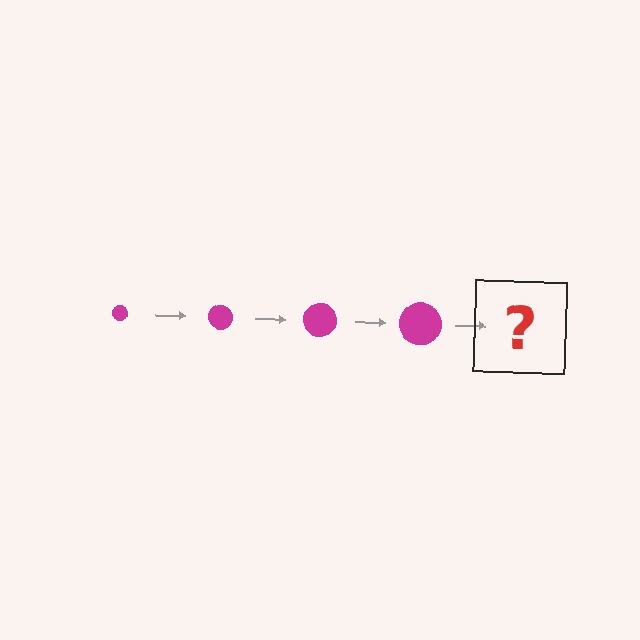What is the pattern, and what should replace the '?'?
The pattern is that the circle gets progressively larger each step. The '?' should be a magenta circle, larger than the previous one.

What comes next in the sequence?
The next element should be a magenta circle, larger than the previous one.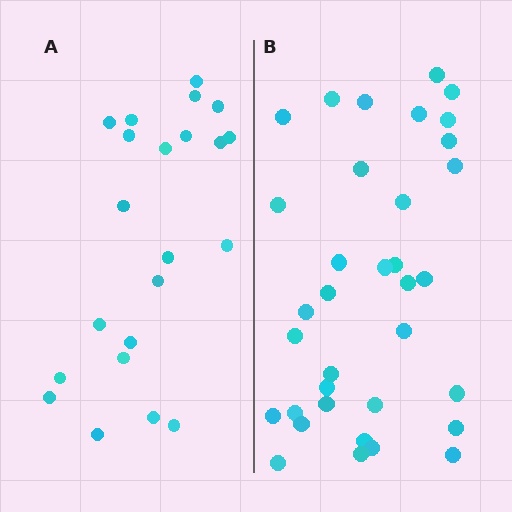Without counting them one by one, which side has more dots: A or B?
Region B (the right region) has more dots.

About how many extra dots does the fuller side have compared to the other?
Region B has approximately 15 more dots than region A.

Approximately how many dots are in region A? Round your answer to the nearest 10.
About 20 dots. (The exact count is 22, which rounds to 20.)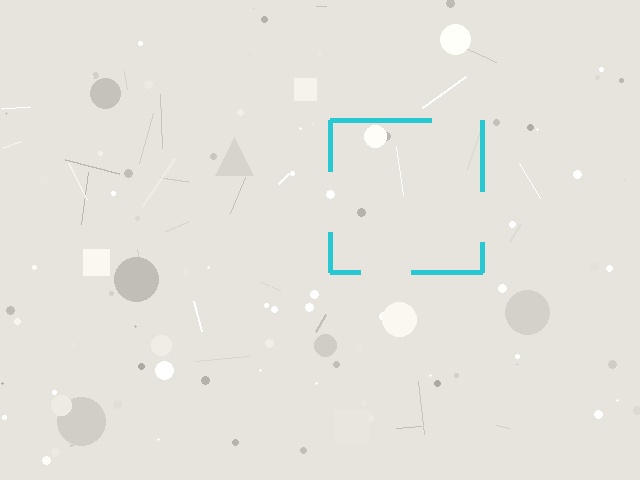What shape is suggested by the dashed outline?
The dashed outline suggests a square.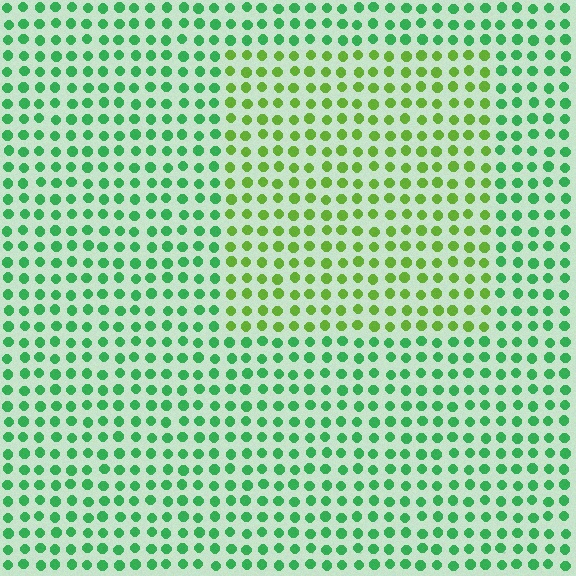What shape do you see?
I see a rectangle.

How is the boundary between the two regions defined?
The boundary is defined purely by a slight shift in hue (about 39 degrees). Spacing, size, and orientation are identical on both sides.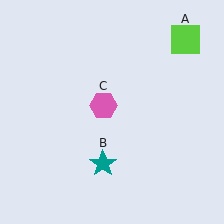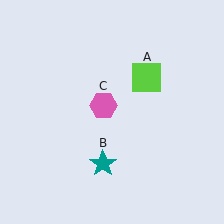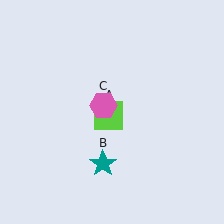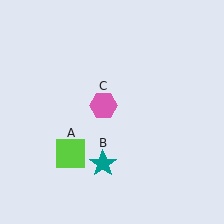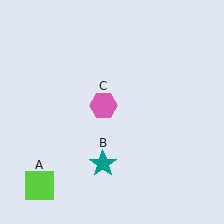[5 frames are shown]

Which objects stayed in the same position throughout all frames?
Teal star (object B) and pink hexagon (object C) remained stationary.